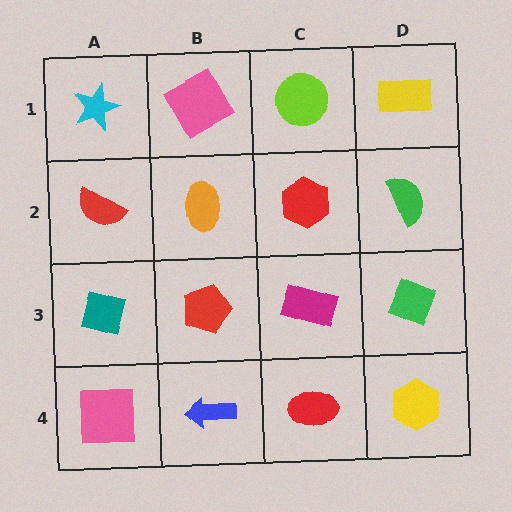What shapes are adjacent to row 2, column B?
A pink square (row 1, column B), a red pentagon (row 3, column B), a red semicircle (row 2, column A), a red hexagon (row 2, column C).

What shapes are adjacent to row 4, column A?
A teal square (row 3, column A), a blue arrow (row 4, column B).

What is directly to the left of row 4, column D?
A red ellipse.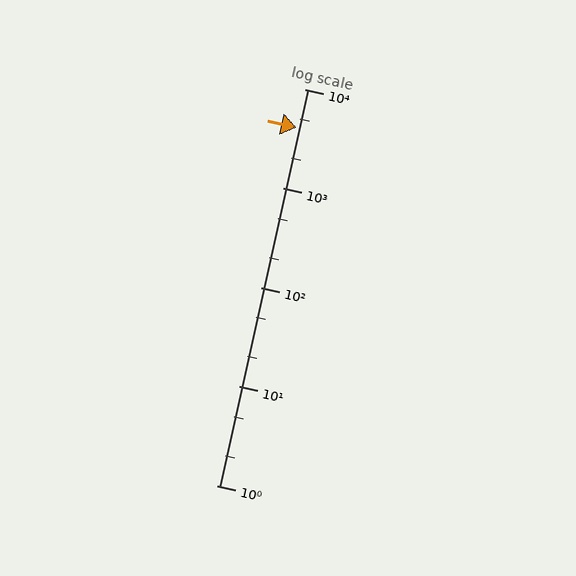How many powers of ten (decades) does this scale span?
The scale spans 4 decades, from 1 to 10000.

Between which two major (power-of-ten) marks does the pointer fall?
The pointer is between 1000 and 10000.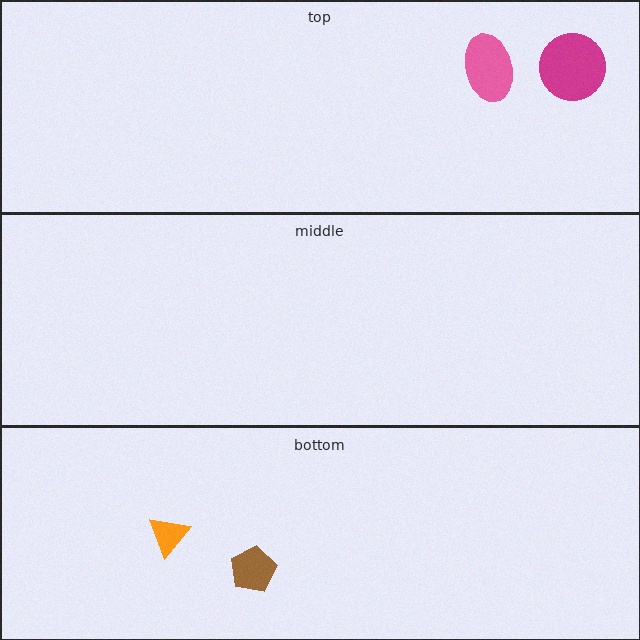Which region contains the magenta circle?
The top region.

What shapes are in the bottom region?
The brown pentagon, the orange triangle.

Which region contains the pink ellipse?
The top region.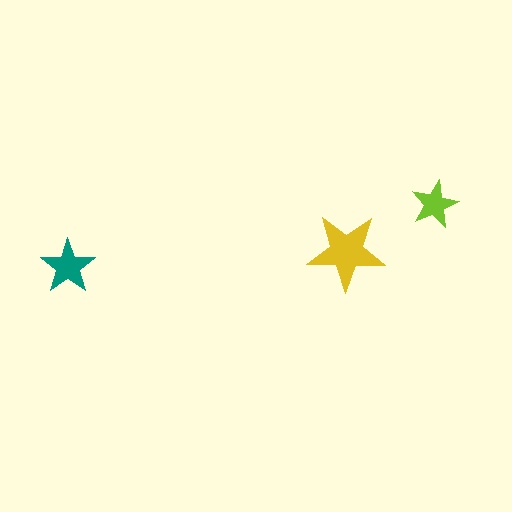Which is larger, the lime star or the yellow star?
The yellow one.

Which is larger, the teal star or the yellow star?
The yellow one.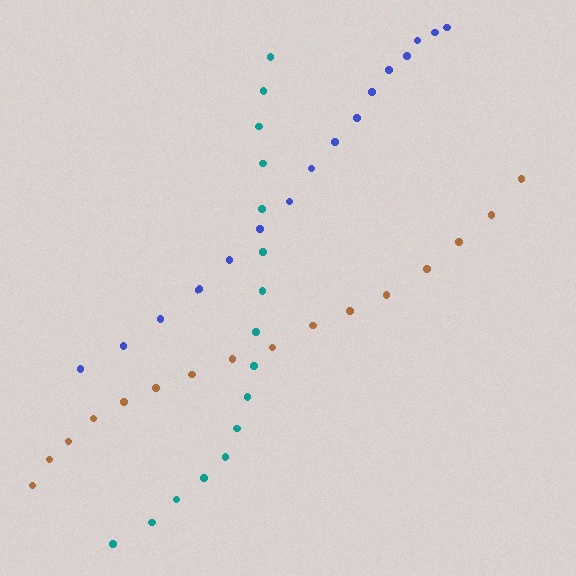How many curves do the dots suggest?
There are 3 distinct paths.